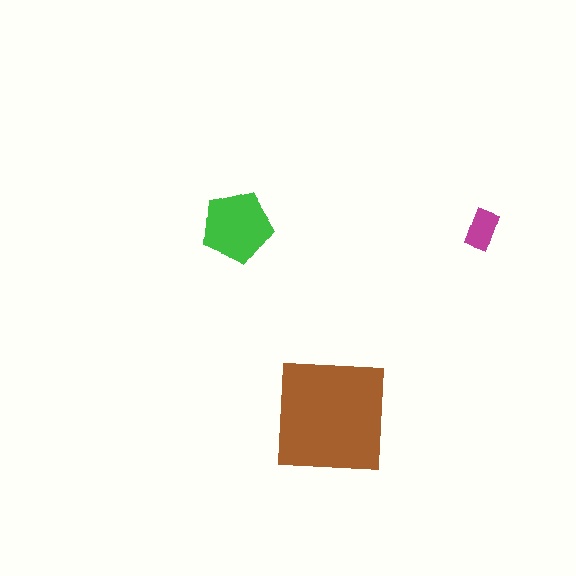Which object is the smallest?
The magenta rectangle.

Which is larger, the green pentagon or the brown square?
The brown square.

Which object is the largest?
The brown square.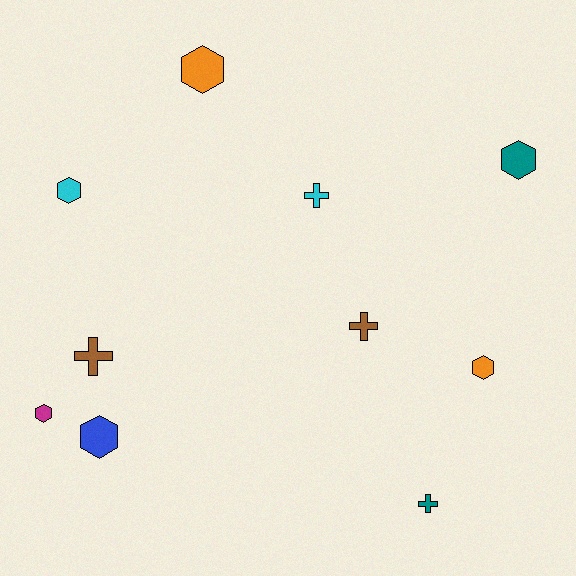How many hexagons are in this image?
There are 6 hexagons.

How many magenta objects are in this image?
There is 1 magenta object.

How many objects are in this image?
There are 10 objects.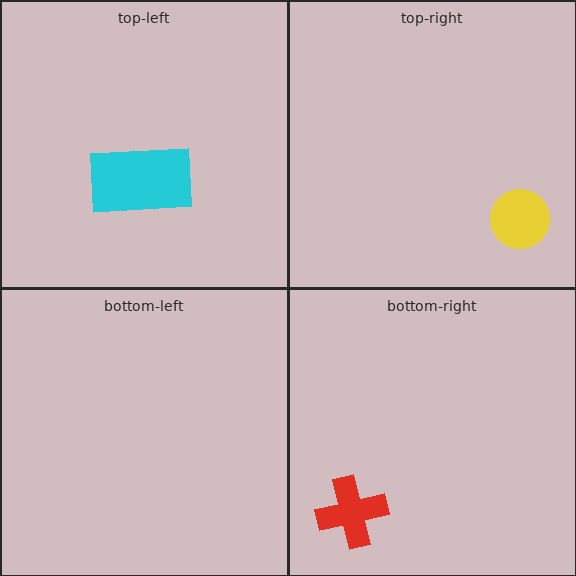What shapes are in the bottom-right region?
The red cross.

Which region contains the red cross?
The bottom-right region.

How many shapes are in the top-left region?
1.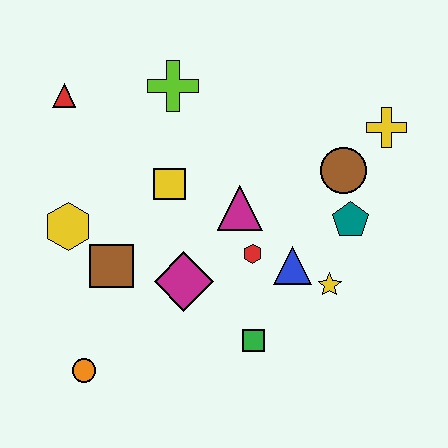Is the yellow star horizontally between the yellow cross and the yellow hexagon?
Yes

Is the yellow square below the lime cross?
Yes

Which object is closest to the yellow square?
The magenta triangle is closest to the yellow square.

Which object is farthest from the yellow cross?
The orange circle is farthest from the yellow cross.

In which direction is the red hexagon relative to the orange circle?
The red hexagon is to the right of the orange circle.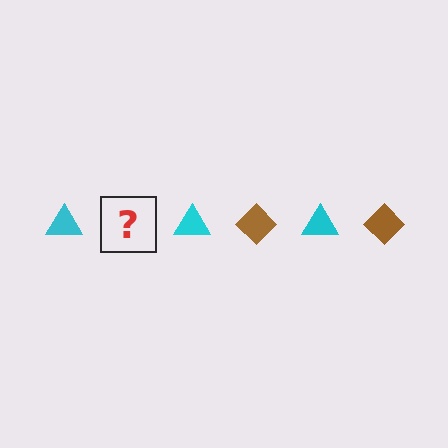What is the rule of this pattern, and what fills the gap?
The rule is that the pattern alternates between cyan triangle and brown diamond. The gap should be filled with a brown diamond.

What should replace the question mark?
The question mark should be replaced with a brown diamond.